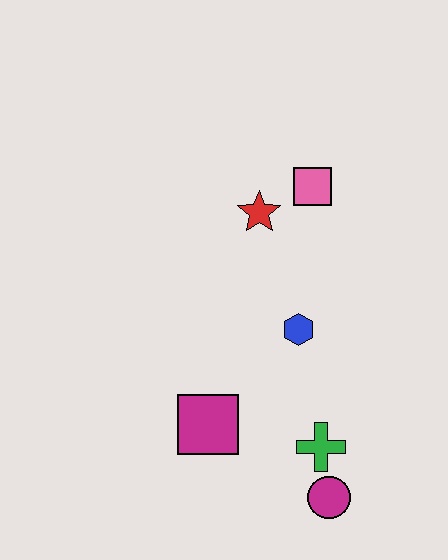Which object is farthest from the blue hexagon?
The magenta circle is farthest from the blue hexagon.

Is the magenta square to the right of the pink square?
No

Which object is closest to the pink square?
The red star is closest to the pink square.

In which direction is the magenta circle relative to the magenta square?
The magenta circle is to the right of the magenta square.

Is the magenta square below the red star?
Yes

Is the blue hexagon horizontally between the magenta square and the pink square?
Yes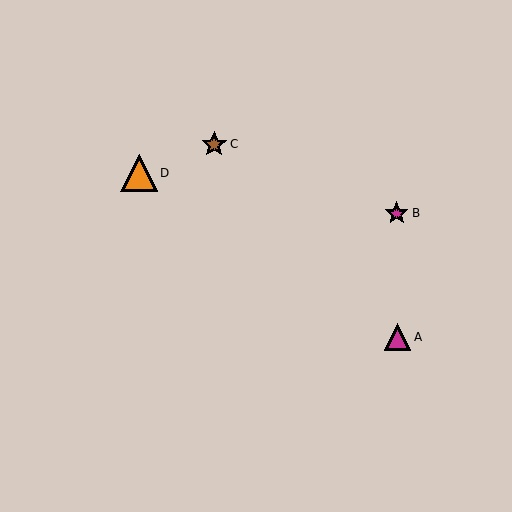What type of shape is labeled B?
Shape B is a magenta star.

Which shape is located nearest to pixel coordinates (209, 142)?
The brown star (labeled C) at (214, 144) is nearest to that location.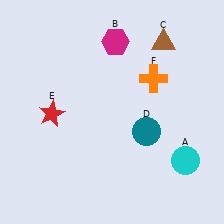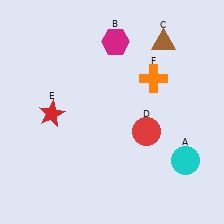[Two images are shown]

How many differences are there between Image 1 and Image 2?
There is 1 difference between the two images.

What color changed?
The circle (D) changed from teal in Image 1 to red in Image 2.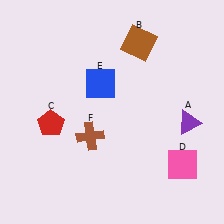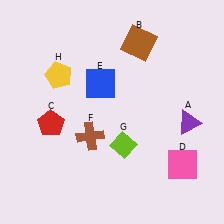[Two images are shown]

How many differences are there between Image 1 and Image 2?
There are 2 differences between the two images.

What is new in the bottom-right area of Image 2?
A lime diamond (G) was added in the bottom-right area of Image 2.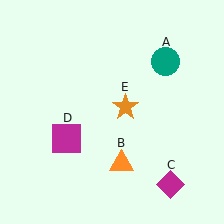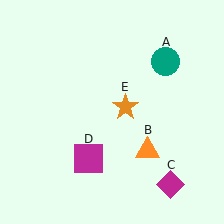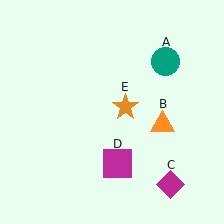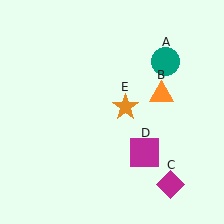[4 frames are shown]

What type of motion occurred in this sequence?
The orange triangle (object B), magenta square (object D) rotated counterclockwise around the center of the scene.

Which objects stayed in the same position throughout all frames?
Teal circle (object A) and magenta diamond (object C) and orange star (object E) remained stationary.